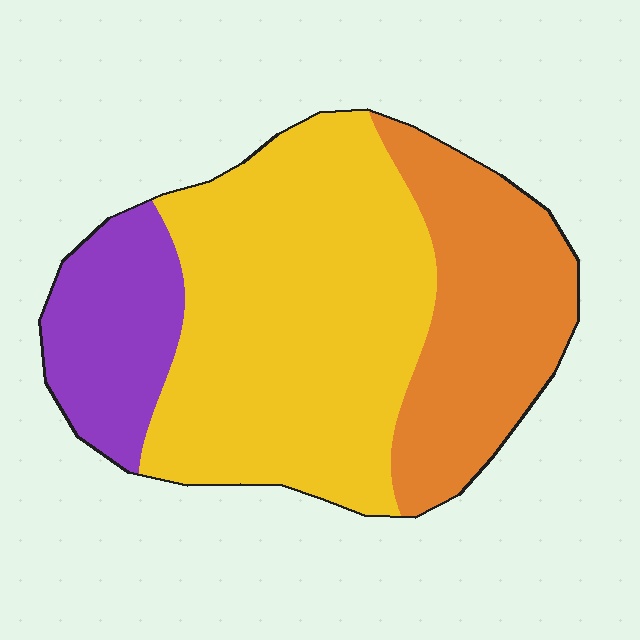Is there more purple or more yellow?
Yellow.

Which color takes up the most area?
Yellow, at roughly 55%.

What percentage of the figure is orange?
Orange covers roughly 30% of the figure.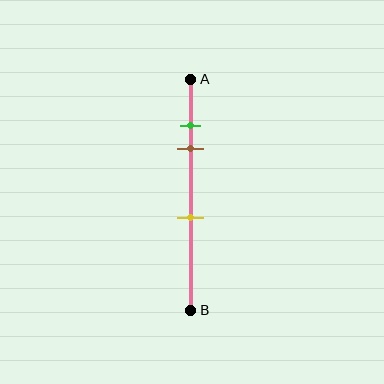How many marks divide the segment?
There are 3 marks dividing the segment.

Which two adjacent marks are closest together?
The green and brown marks are the closest adjacent pair.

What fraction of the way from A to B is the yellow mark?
The yellow mark is approximately 60% (0.6) of the way from A to B.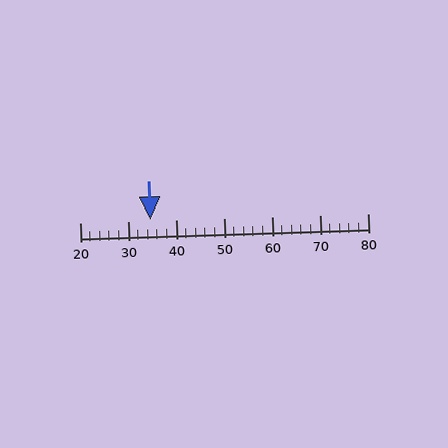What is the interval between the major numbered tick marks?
The major tick marks are spaced 10 units apart.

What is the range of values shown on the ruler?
The ruler shows values from 20 to 80.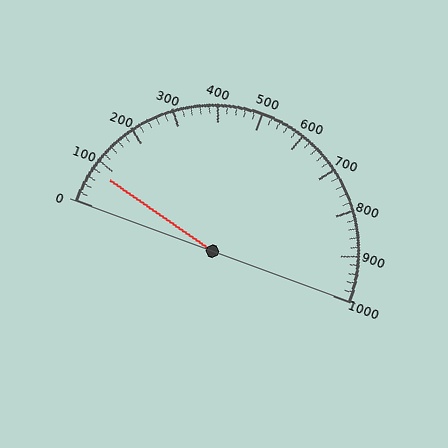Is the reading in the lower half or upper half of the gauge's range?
The reading is in the lower half of the range (0 to 1000).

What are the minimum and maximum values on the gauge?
The gauge ranges from 0 to 1000.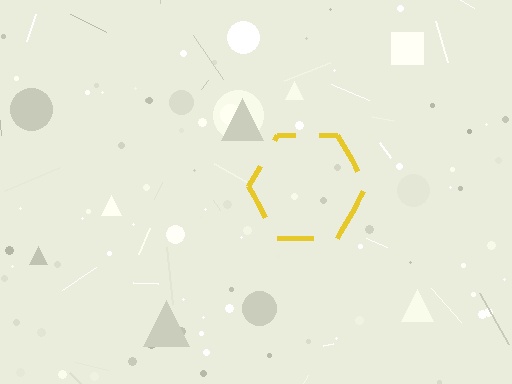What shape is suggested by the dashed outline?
The dashed outline suggests a hexagon.